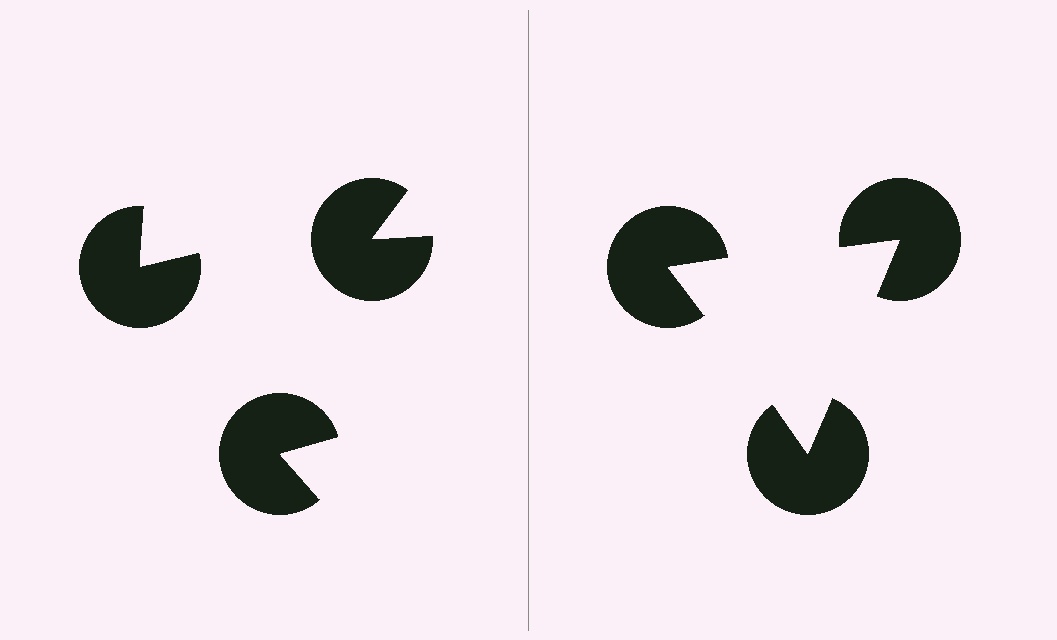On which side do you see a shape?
An illusory triangle appears on the right side. On the left side the wedge cuts are rotated, so no coherent shape forms.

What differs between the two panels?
The pac-man discs are positioned identically on both sides; only the wedge orientations differ. On the right they align to a triangle; on the left they are misaligned.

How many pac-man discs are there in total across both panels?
6 — 3 on each side.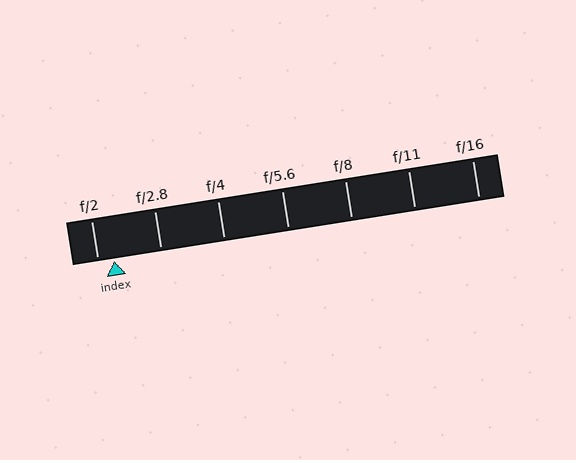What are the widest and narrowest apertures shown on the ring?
The widest aperture shown is f/2 and the narrowest is f/16.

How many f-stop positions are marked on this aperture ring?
There are 7 f-stop positions marked.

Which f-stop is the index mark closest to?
The index mark is closest to f/2.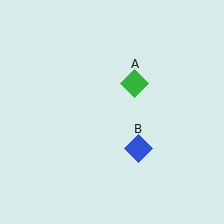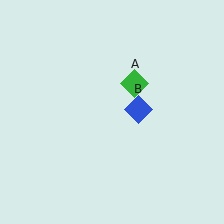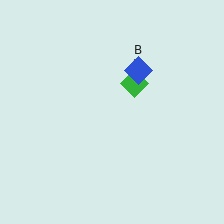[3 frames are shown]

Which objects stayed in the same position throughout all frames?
Green diamond (object A) remained stationary.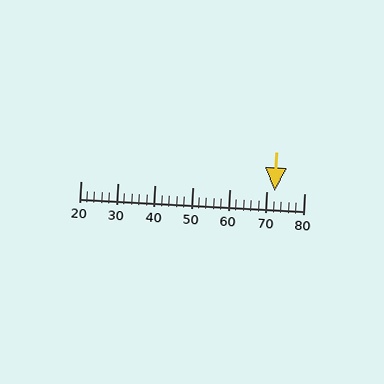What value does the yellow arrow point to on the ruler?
The yellow arrow points to approximately 72.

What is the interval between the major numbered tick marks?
The major tick marks are spaced 10 units apart.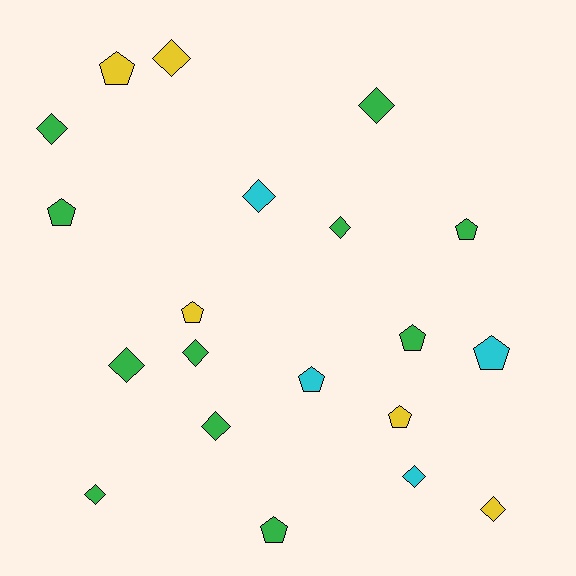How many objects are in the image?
There are 20 objects.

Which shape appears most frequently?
Diamond, with 11 objects.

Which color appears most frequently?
Green, with 11 objects.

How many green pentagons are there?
There are 4 green pentagons.